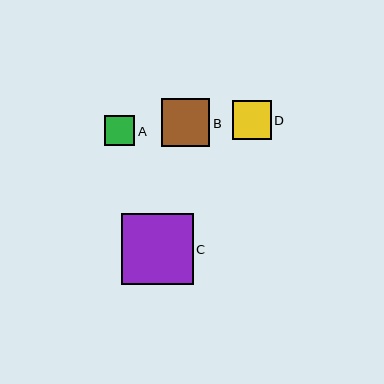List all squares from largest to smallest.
From largest to smallest: C, B, D, A.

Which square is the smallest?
Square A is the smallest with a size of approximately 30 pixels.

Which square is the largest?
Square C is the largest with a size of approximately 71 pixels.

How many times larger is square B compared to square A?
Square B is approximately 1.6 times the size of square A.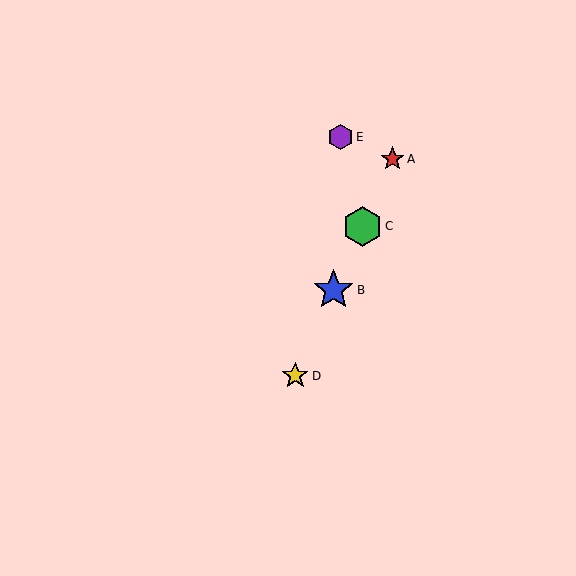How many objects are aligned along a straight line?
4 objects (A, B, C, D) are aligned along a straight line.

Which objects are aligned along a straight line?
Objects A, B, C, D are aligned along a straight line.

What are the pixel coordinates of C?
Object C is at (362, 226).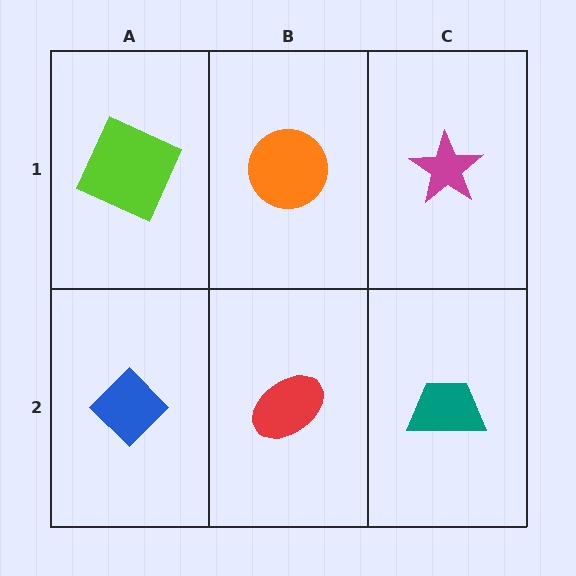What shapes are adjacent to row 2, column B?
An orange circle (row 1, column B), a blue diamond (row 2, column A), a teal trapezoid (row 2, column C).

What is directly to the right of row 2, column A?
A red ellipse.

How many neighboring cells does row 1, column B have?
3.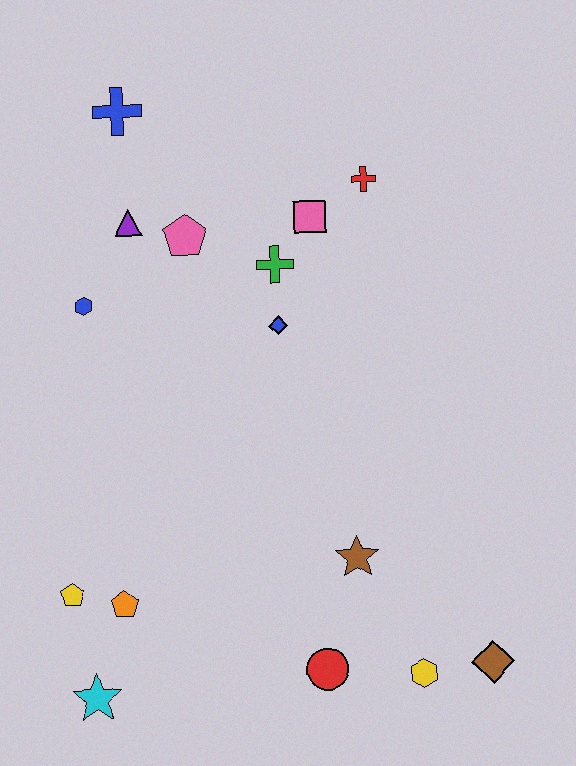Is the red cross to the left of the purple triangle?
No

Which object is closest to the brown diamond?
The yellow hexagon is closest to the brown diamond.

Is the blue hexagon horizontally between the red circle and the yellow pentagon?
Yes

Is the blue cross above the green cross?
Yes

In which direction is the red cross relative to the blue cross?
The red cross is to the right of the blue cross.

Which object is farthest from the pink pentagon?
The brown diamond is farthest from the pink pentagon.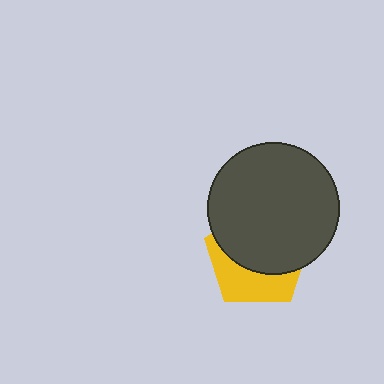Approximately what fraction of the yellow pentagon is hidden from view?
Roughly 62% of the yellow pentagon is hidden behind the dark gray circle.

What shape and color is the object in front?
The object in front is a dark gray circle.